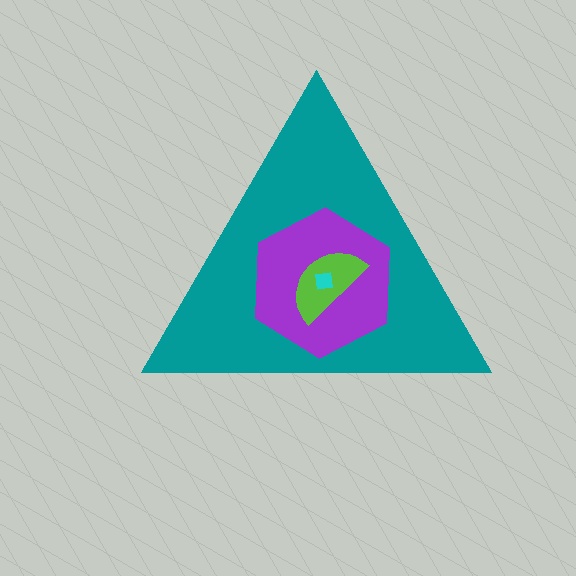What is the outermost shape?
The teal triangle.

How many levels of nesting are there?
4.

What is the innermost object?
The cyan square.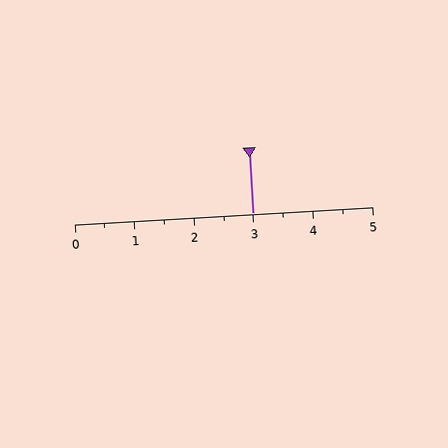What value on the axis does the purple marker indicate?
The marker indicates approximately 3.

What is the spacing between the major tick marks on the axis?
The major ticks are spaced 1 apart.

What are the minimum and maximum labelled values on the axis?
The axis runs from 0 to 5.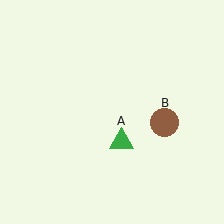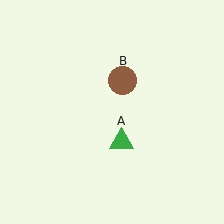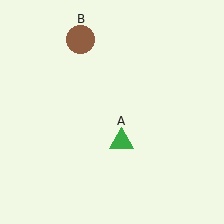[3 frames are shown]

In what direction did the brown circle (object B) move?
The brown circle (object B) moved up and to the left.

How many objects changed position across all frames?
1 object changed position: brown circle (object B).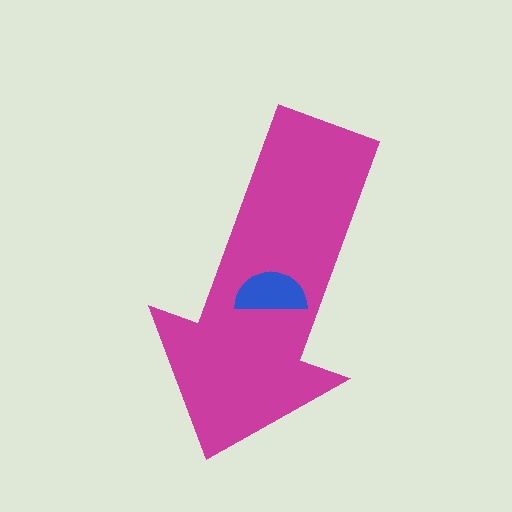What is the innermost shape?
The blue semicircle.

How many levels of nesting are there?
2.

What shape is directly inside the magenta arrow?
The blue semicircle.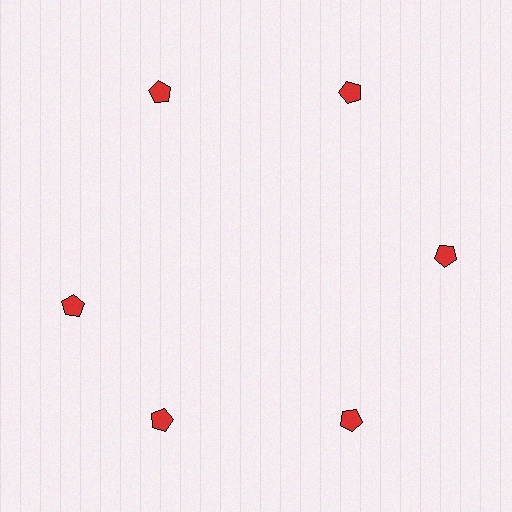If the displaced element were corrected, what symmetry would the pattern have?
It would have 6-fold rotational symmetry — the pattern would map onto itself every 60 degrees.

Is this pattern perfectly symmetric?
No. The 6 red pentagons are arranged in a ring, but one element near the 9 o'clock position is rotated out of alignment along the ring, breaking the 6-fold rotational symmetry.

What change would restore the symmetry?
The symmetry would be restored by rotating it back into even spacing with its neighbors so that all 6 pentagons sit at equal angles and equal distance from the center.